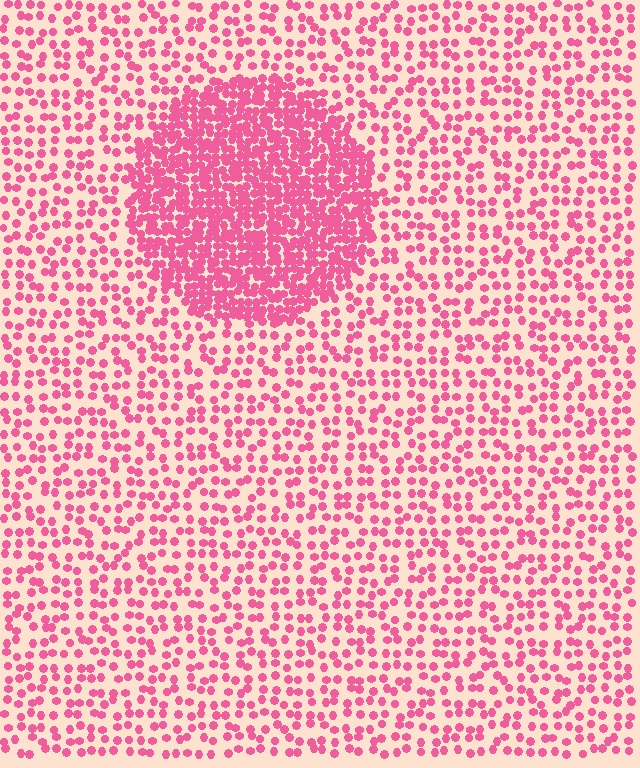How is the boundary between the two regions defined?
The boundary is defined by a change in element density (approximately 2.6x ratio). All elements are the same color, size, and shape.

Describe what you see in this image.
The image contains small pink elements arranged at two different densities. A circle-shaped region is visible where the elements are more densely packed than the surrounding area.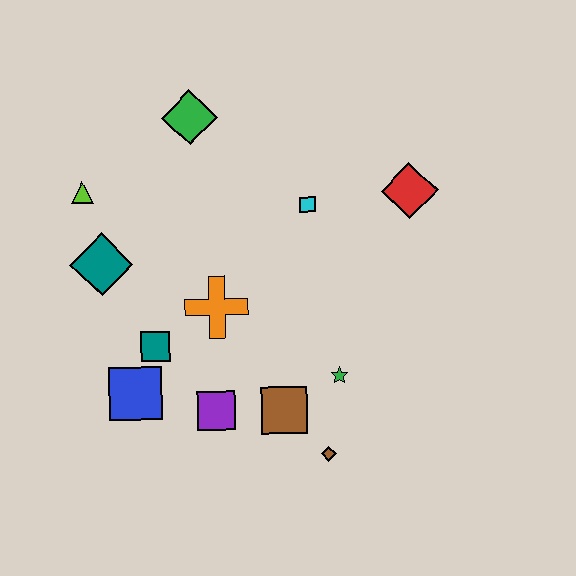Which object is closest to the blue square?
The teal square is closest to the blue square.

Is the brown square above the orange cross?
No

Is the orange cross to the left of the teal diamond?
No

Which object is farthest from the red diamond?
The blue square is farthest from the red diamond.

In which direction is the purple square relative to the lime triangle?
The purple square is below the lime triangle.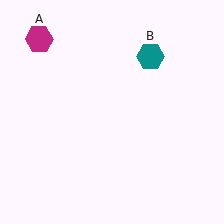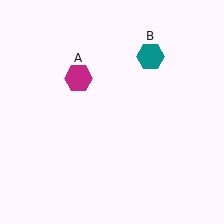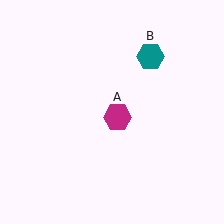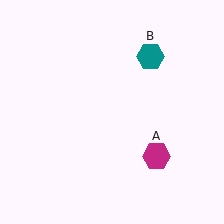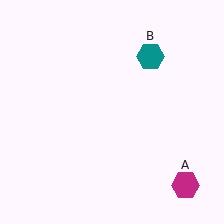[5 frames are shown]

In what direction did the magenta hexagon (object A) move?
The magenta hexagon (object A) moved down and to the right.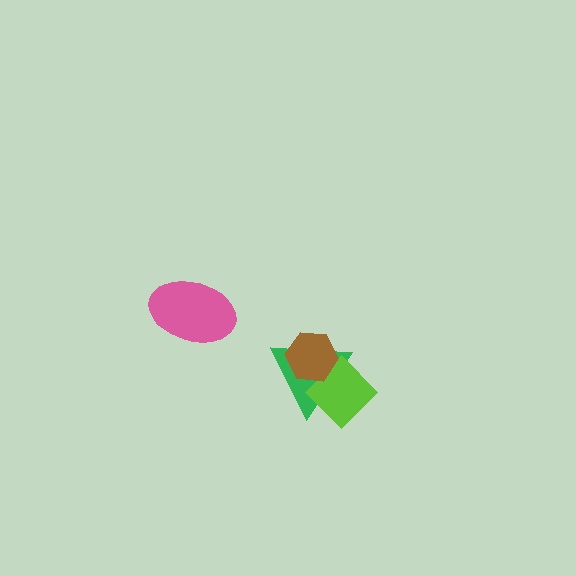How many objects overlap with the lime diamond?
2 objects overlap with the lime diamond.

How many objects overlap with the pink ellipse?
0 objects overlap with the pink ellipse.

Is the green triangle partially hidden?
Yes, it is partially covered by another shape.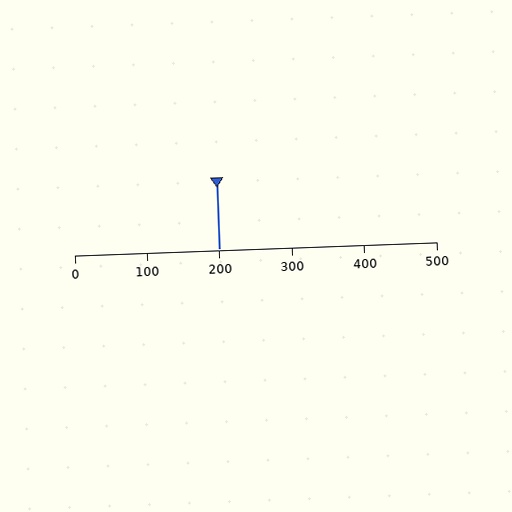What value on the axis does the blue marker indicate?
The marker indicates approximately 200.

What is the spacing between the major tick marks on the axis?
The major ticks are spaced 100 apart.